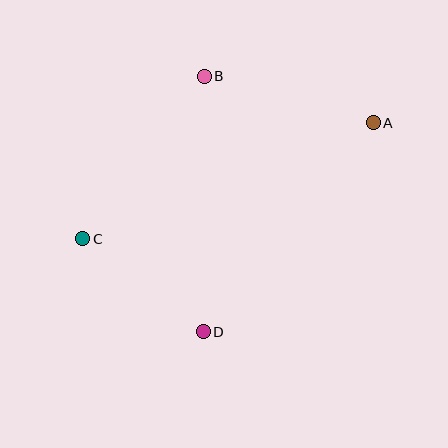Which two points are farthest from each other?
Points A and C are farthest from each other.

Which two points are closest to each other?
Points C and D are closest to each other.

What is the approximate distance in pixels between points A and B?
The distance between A and B is approximately 175 pixels.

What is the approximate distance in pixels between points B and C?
The distance between B and C is approximately 203 pixels.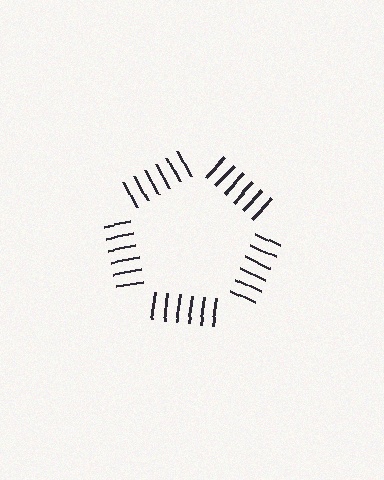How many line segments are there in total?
30 — 6 along each of the 5 edges.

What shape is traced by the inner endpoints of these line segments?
An illusory pentagon — the line segments terminate on its edges but no continuous stroke is drawn.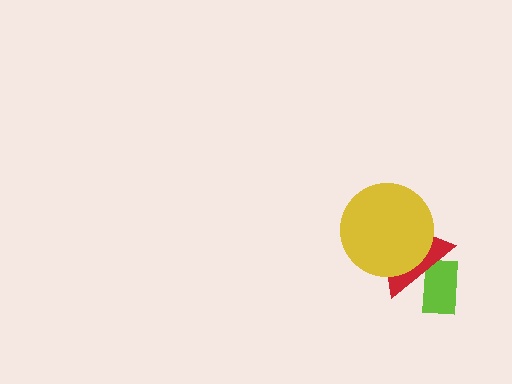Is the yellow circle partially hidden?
No, no other shape covers it.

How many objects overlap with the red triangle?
2 objects overlap with the red triangle.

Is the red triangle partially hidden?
Yes, it is partially covered by another shape.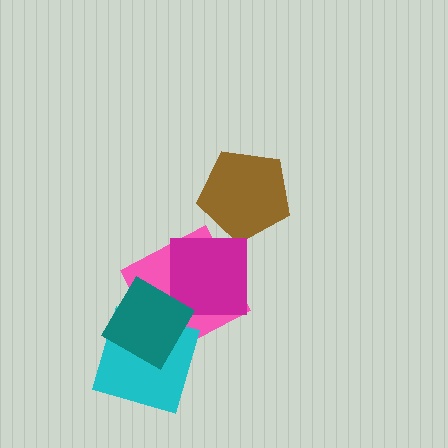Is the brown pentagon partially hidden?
No, no other shape covers it.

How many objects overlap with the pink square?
3 objects overlap with the pink square.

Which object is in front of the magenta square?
The teal diamond is in front of the magenta square.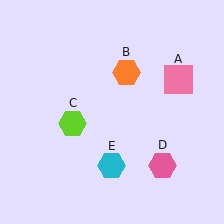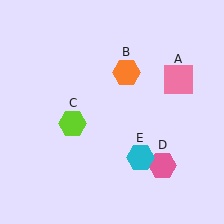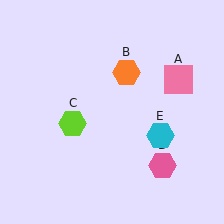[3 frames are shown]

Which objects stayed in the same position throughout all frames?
Pink square (object A) and orange hexagon (object B) and lime hexagon (object C) and pink hexagon (object D) remained stationary.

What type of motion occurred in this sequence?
The cyan hexagon (object E) rotated counterclockwise around the center of the scene.